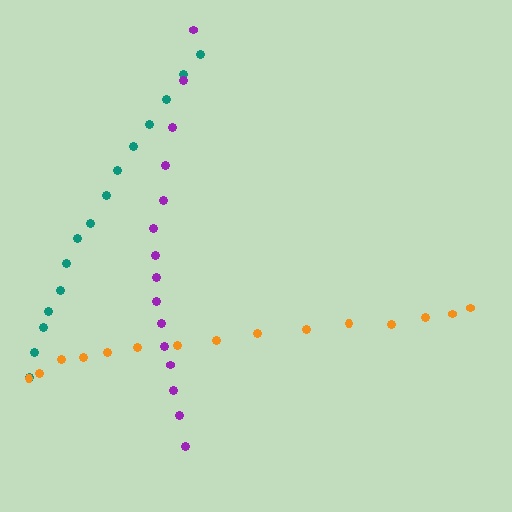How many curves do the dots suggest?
There are 3 distinct paths.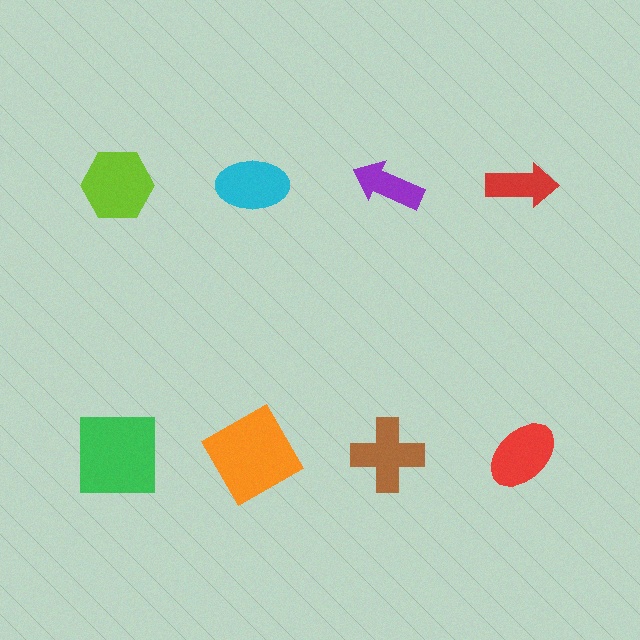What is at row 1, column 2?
A cyan ellipse.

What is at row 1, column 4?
A red arrow.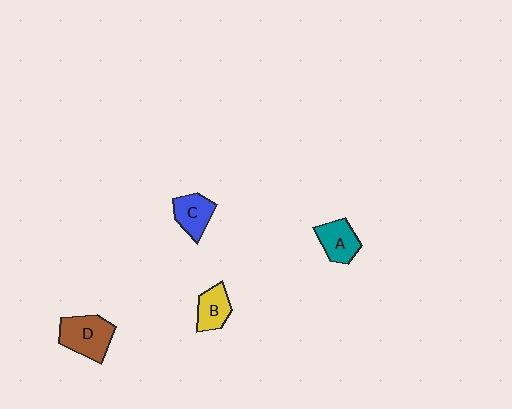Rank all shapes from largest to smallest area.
From largest to smallest: D (brown), A (teal), C (blue), B (yellow).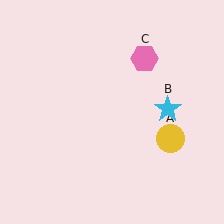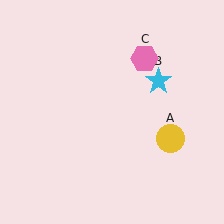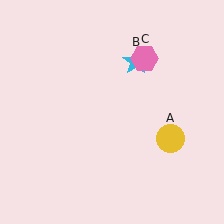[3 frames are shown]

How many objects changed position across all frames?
1 object changed position: cyan star (object B).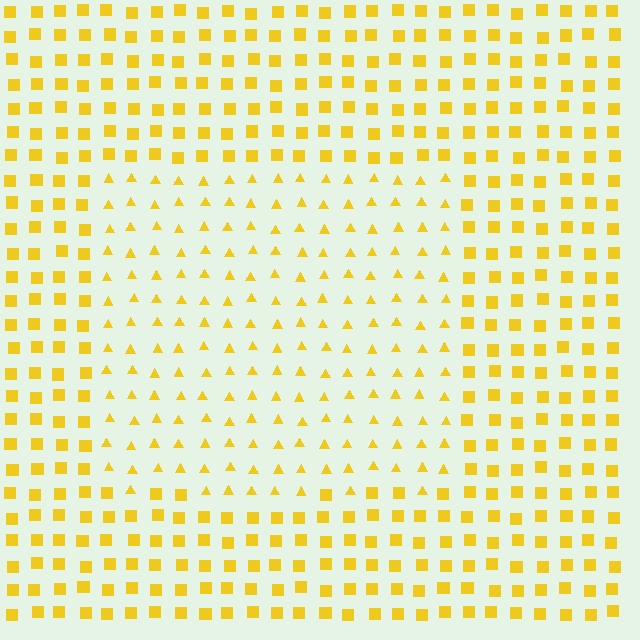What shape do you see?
I see a rectangle.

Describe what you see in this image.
The image is filled with small yellow elements arranged in a uniform grid. A rectangle-shaped region contains triangles, while the surrounding area contains squares. The boundary is defined purely by the change in element shape.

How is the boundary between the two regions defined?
The boundary is defined by a change in element shape: triangles inside vs. squares outside. All elements share the same color and spacing.